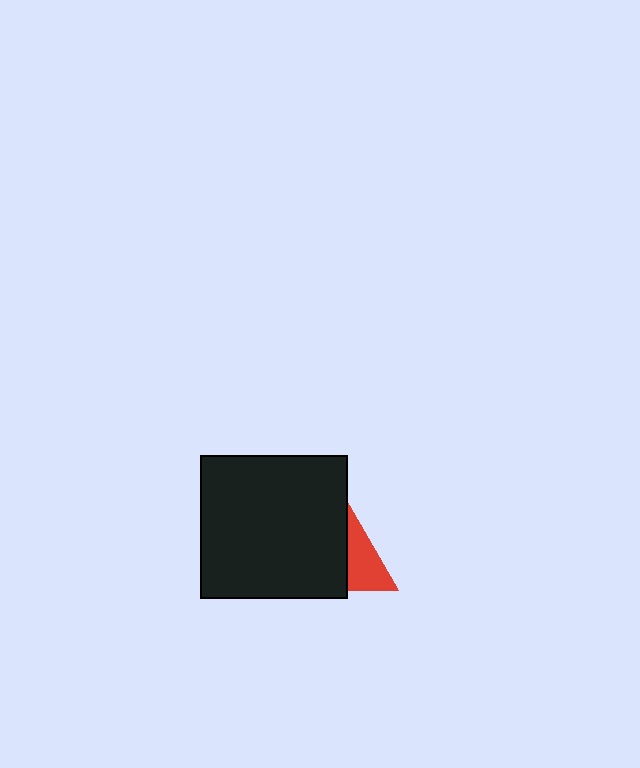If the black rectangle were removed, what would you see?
You would see the complete red triangle.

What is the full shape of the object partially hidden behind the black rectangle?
The partially hidden object is a red triangle.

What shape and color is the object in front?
The object in front is a black rectangle.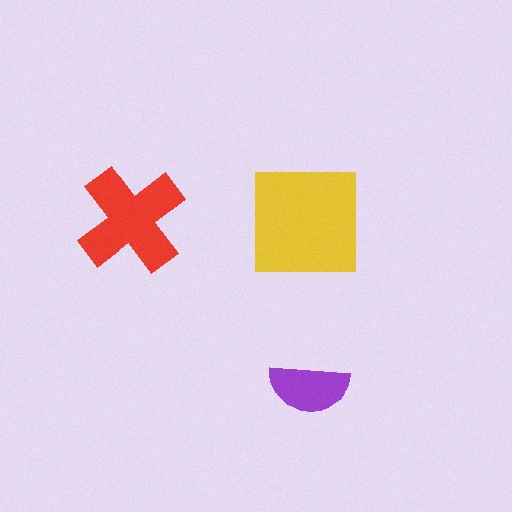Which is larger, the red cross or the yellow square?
The yellow square.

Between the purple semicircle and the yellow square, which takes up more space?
The yellow square.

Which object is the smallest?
The purple semicircle.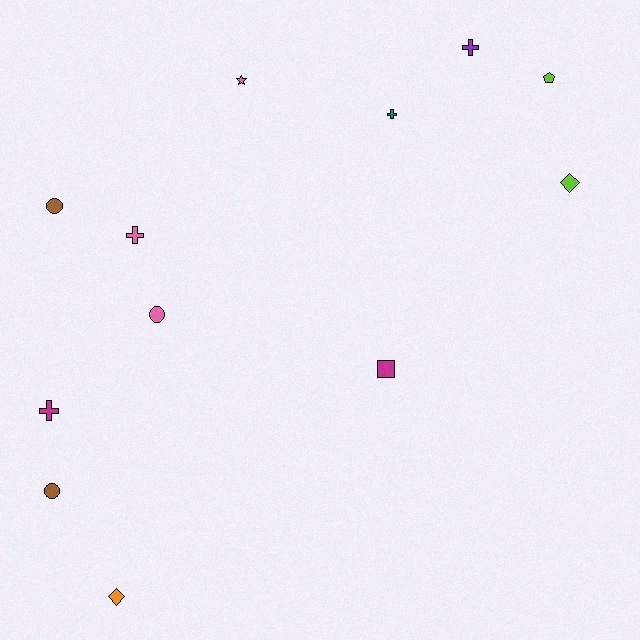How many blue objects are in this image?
There are no blue objects.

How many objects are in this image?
There are 12 objects.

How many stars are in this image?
There is 1 star.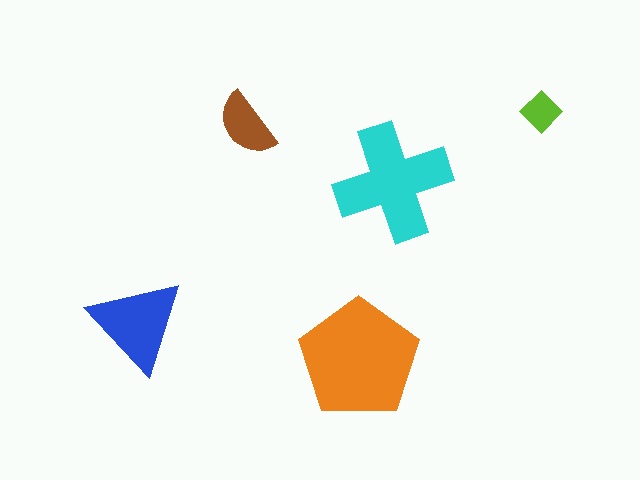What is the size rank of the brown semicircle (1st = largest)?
4th.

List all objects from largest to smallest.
The orange pentagon, the cyan cross, the blue triangle, the brown semicircle, the lime diamond.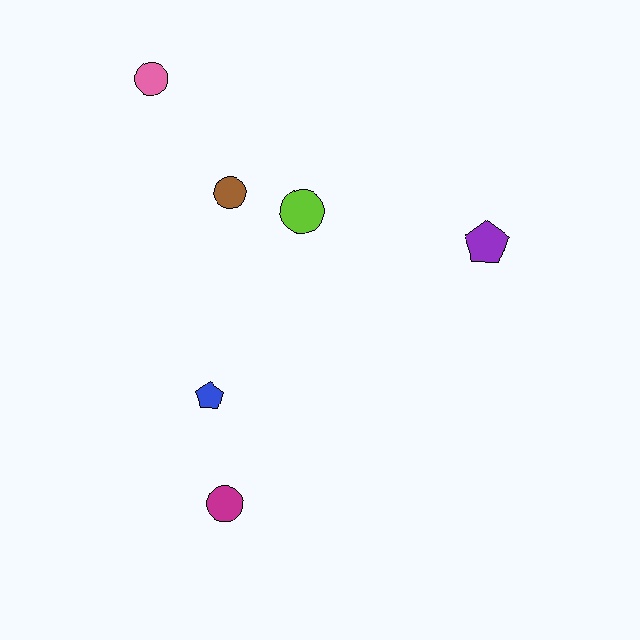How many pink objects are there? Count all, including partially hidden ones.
There is 1 pink object.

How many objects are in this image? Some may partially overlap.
There are 6 objects.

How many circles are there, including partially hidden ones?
There are 4 circles.